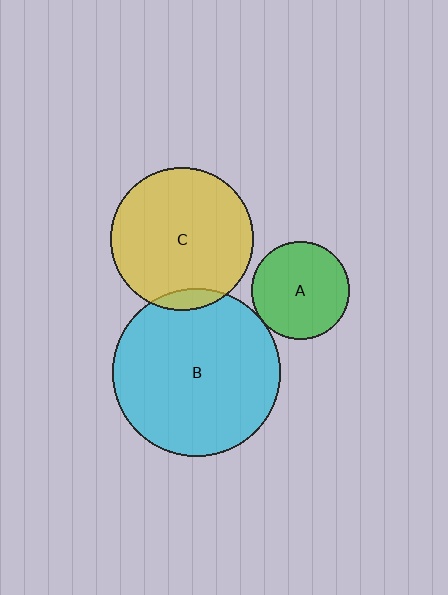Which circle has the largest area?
Circle B (cyan).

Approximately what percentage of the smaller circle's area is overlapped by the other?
Approximately 5%.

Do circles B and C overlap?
Yes.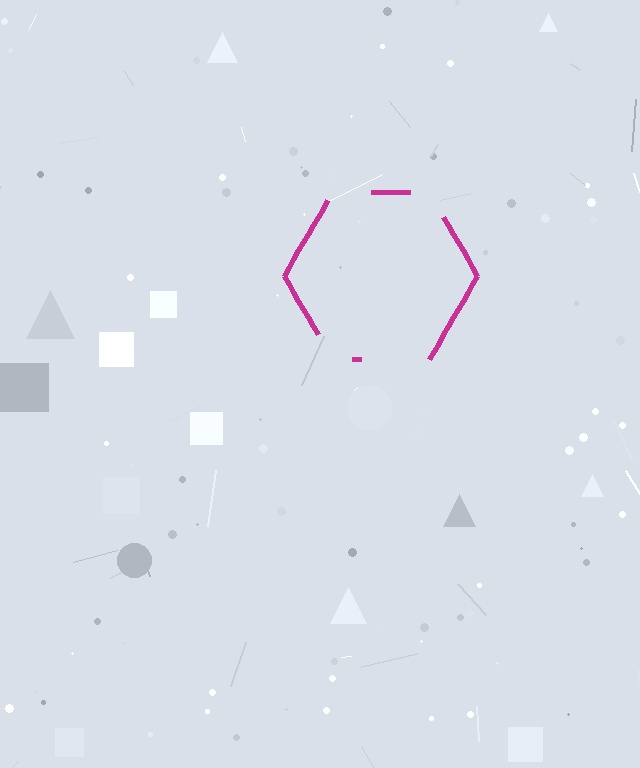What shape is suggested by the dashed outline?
The dashed outline suggests a hexagon.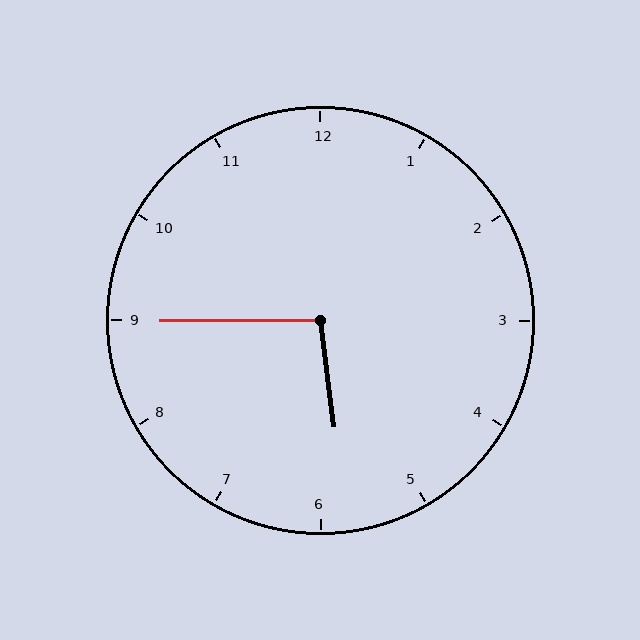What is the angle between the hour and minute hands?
Approximately 98 degrees.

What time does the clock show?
5:45.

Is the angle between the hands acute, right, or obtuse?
It is obtuse.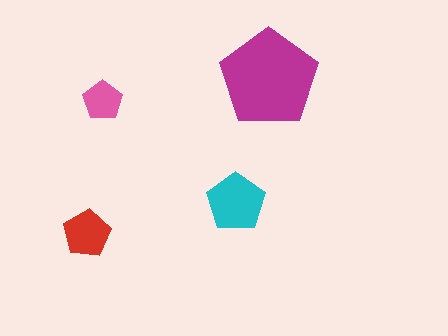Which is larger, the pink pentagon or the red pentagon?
The red one.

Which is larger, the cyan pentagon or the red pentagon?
The cyan one.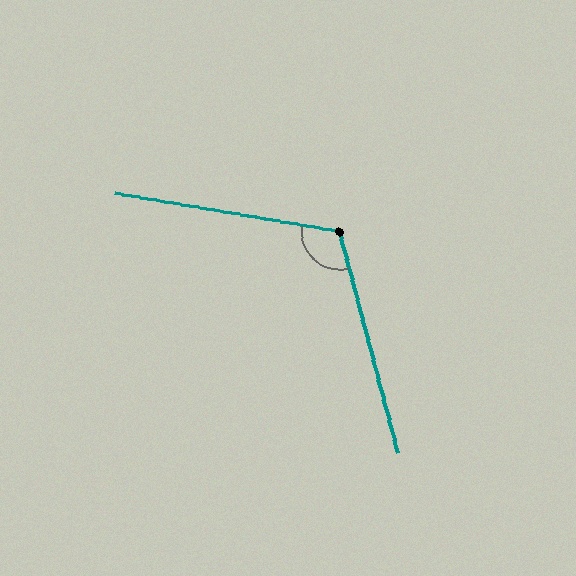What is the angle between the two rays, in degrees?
Approximately 115 degrees.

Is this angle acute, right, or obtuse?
It is obtuse.